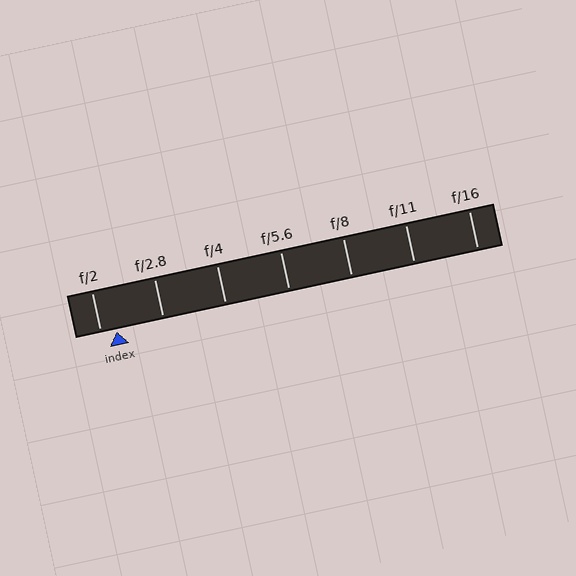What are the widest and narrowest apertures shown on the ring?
The widest aperture shown is f/2 and the narrowest is f/16.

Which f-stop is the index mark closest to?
The index mark is closest to f/2.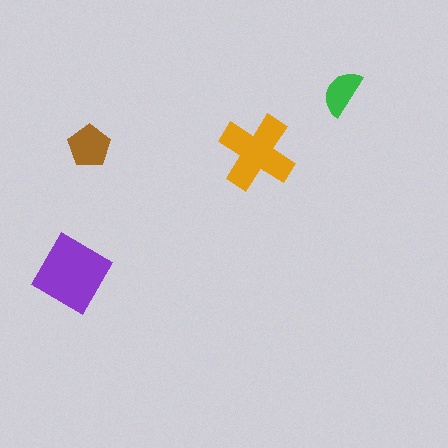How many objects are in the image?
There are 4 objects in the image.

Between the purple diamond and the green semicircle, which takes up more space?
The purple diamond.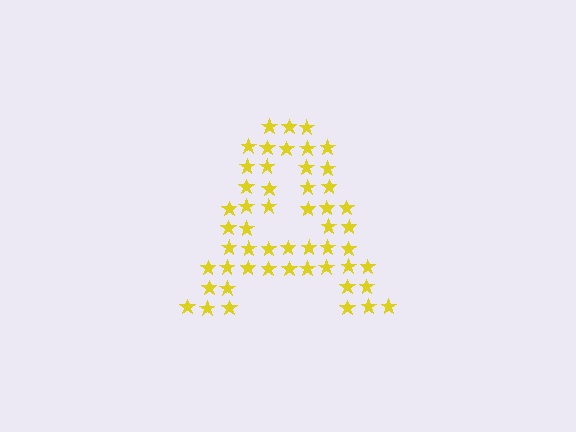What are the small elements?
The small elements are stars.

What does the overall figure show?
The overall figure shows the letter A.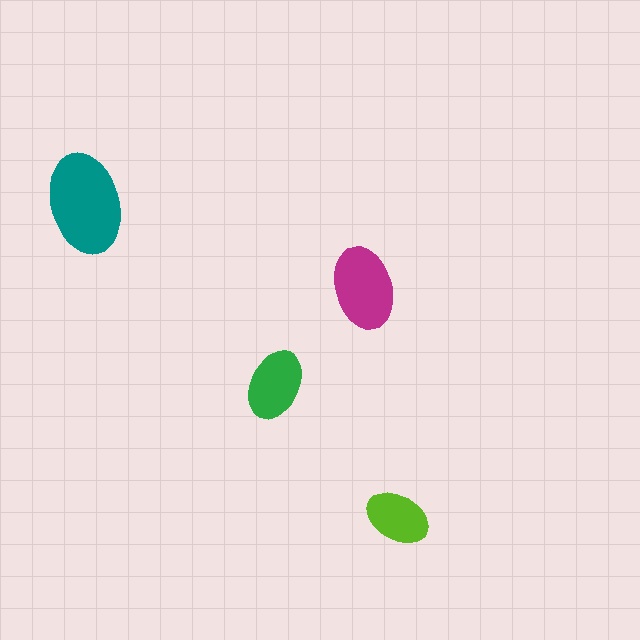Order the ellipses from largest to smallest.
the teal one, the magenta one, the green one, the lime one.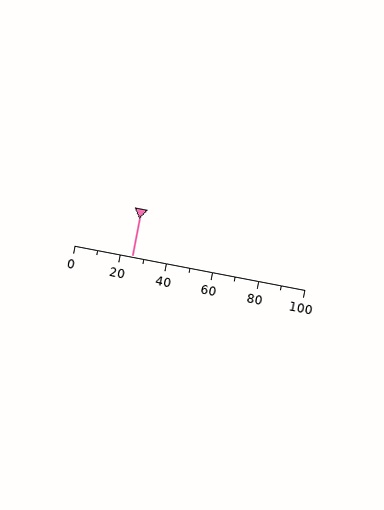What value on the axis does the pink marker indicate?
The marker indicates approximately 25.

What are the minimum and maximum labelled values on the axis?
The axis runs from 0 to 100.